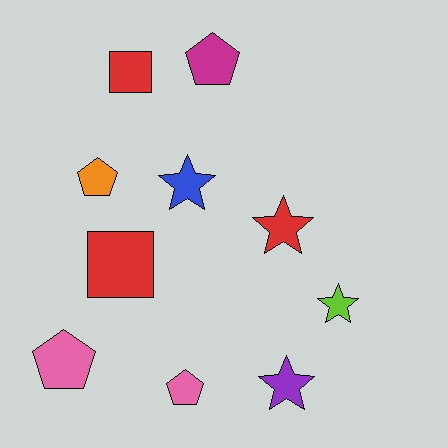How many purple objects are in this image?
There is 1 purple object.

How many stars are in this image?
There are 4 stars.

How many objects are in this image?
There are 10 objects.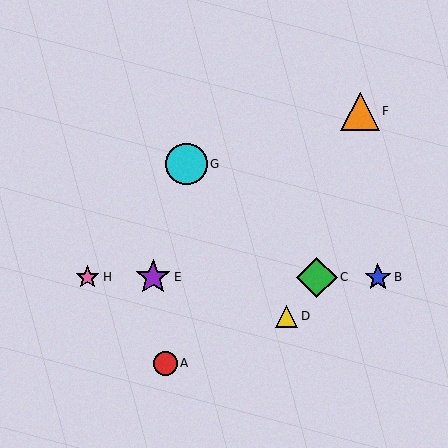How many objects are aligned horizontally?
4 objects (B, C, E, H) are aligned horizontally.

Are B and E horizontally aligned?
Yes, both are at y≈277.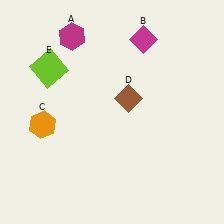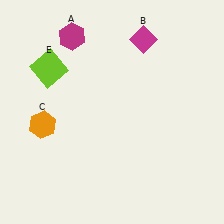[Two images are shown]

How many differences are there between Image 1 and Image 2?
There is 1 difference between the two images.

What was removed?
The brown diamond (D) was removed in Image 2.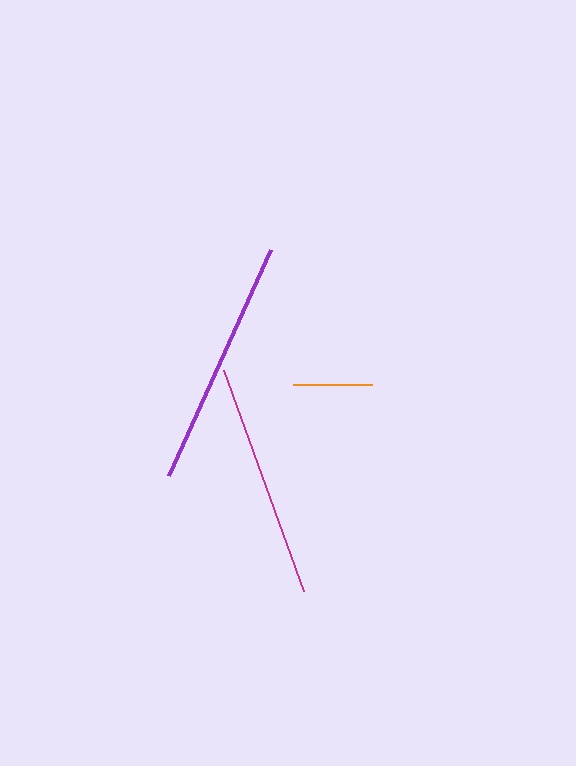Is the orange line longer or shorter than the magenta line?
The magenta line is longer than the orange line.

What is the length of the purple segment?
The purple segment is approximately 248 pixels long.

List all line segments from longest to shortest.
From longest to shortest: purple, magenta, orange.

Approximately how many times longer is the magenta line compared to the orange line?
The magenta line is approximately 3.0 times the length of the orange line.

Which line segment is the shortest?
The orange line is the shortest at approximately 79 pixels.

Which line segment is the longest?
The purple line is the longest at approximately 248 pixels.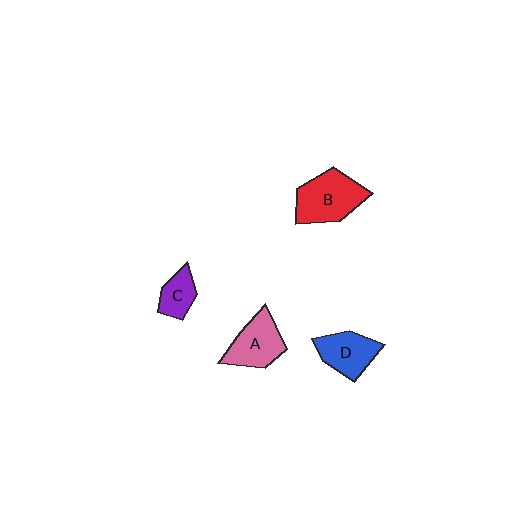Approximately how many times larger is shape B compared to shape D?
Approximately 1.3 times.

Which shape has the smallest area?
Shape C (purple).